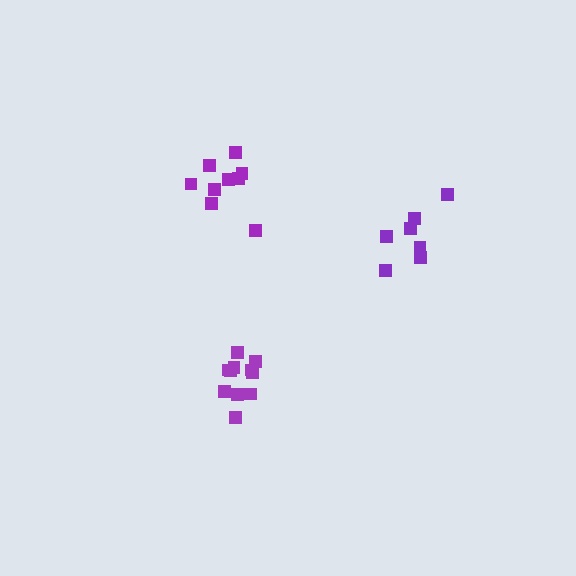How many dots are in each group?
Group 1: 9 dots, Group 2: 7 dots, Group 3: 11 dots (27 total).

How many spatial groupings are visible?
There are 3 spatial groupings.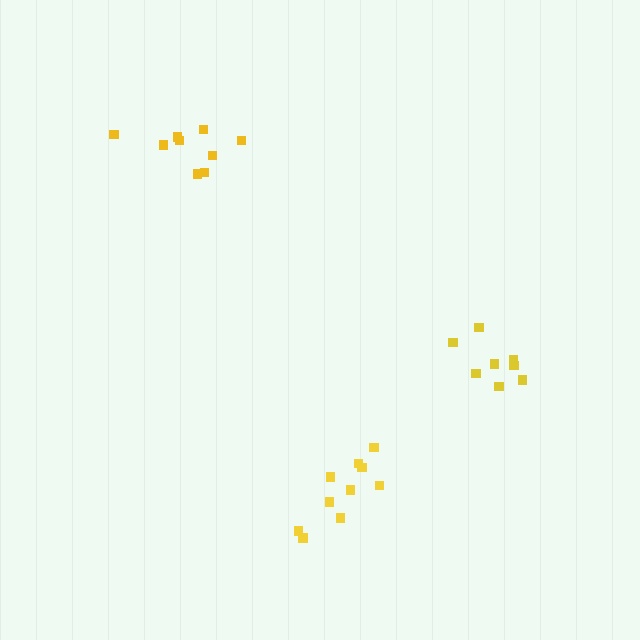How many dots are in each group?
Group 1: 9 dots, Group 2: 10 dots, Group 3: 8 dots (27 total).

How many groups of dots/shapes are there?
There are 3 groups.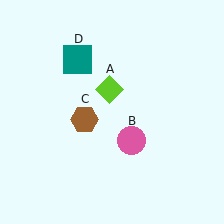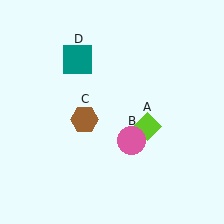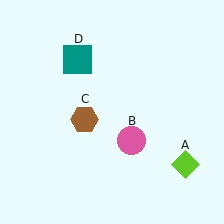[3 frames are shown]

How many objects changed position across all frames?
1 object changed position: lime diamond (object A).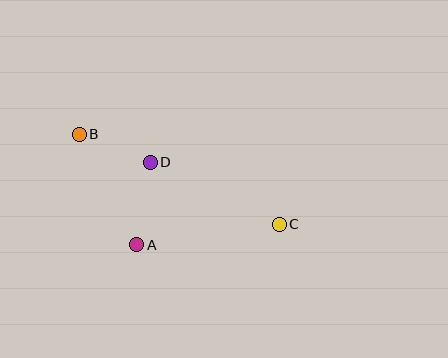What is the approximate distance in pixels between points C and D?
The distance between C and D is approximately 143 pixels.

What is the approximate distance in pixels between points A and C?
The distance between A and C is approximately 144 pixels.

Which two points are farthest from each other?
Points B and C are farthest from each other.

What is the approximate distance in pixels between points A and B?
The distance between A and B is approximately 125 pixels.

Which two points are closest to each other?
Points B and D are closest to each other.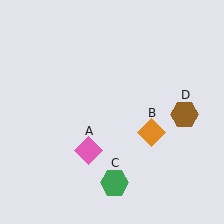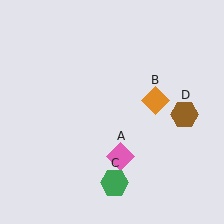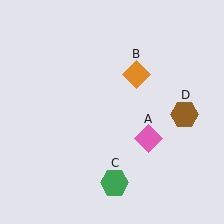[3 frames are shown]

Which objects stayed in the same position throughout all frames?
Green hexagon (object C) and brown hexagon (object D) remained stationary.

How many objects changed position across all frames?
2 objects changed position: pink diamond (object A), orange diamond (object B).